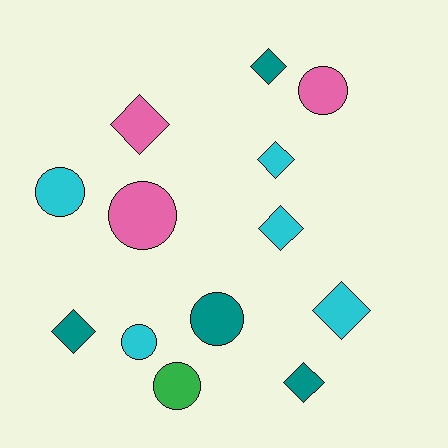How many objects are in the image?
There are 13 objects.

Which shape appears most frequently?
Diamond, with 7 objects.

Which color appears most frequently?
Cyan, with 5 objects.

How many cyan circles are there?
There are 2 cyan circles.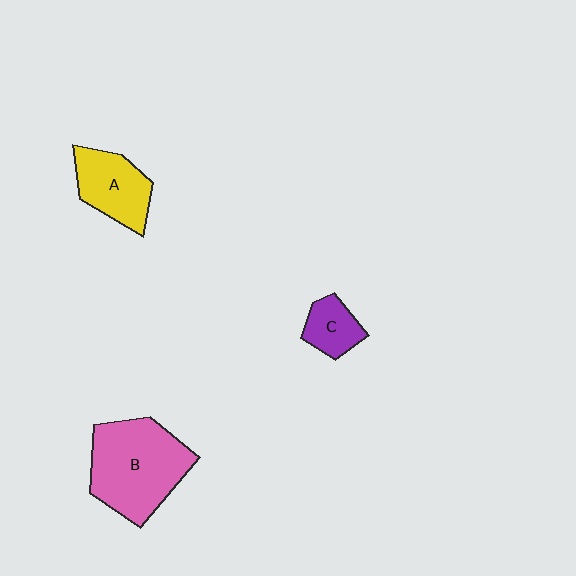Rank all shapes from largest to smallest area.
From largest to smallest: B (pink), A (yellow), C (purple).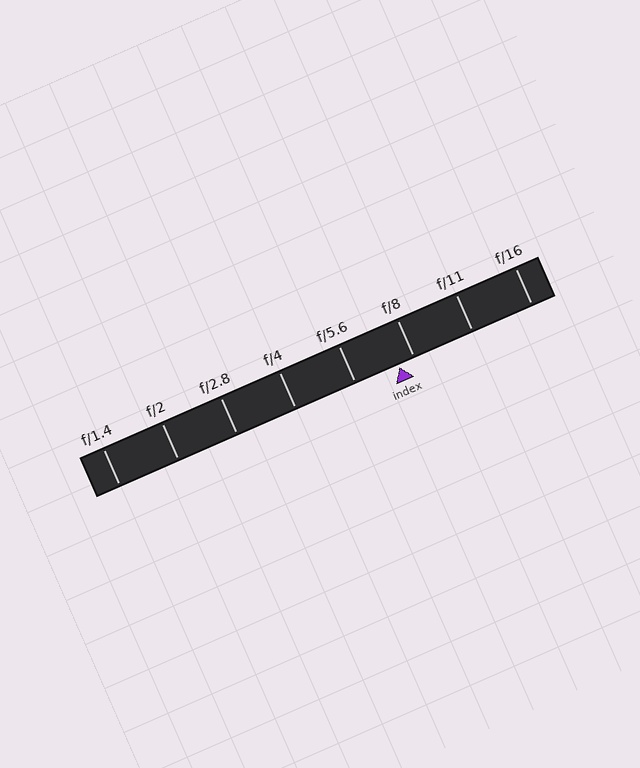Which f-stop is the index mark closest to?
The index mark is closest to f/8.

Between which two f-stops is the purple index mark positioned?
The index mark is between f/5.6 and f/8.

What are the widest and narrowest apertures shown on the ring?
The widest aperture shown is f/1.4 and the narrowest is f/16.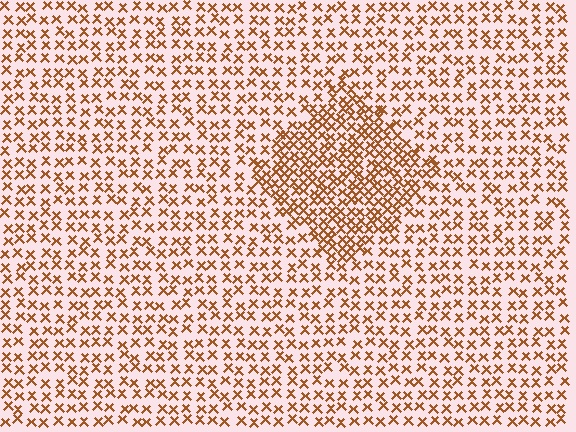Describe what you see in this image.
The image contains small brown elements arranged at two different densities. A diamond-shaped region is visible where the elements are more densely packed than the surrounding area.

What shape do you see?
I see a diamond.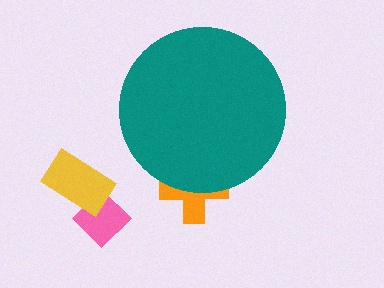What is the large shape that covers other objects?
A teal circle.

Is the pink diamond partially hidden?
No, the pink diamond is fully visible.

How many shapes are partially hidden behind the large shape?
1 shape is partially hidden.